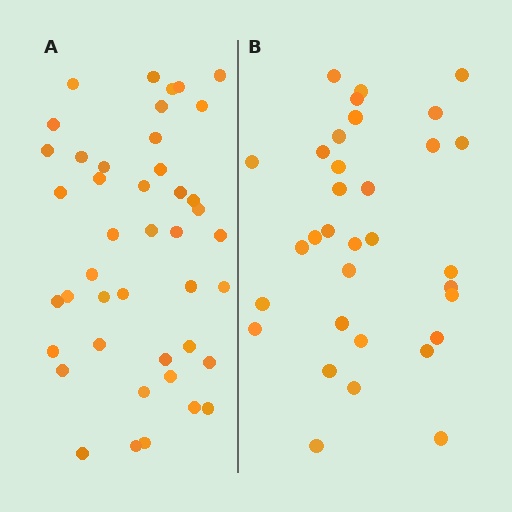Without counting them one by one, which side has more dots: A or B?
Region A (the left region) has more dots.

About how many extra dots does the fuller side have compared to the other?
Region A has roughly 10 or so more dots than region B.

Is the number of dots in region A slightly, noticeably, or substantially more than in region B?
Region A has noticeably more, but not dramatically so. The ratio is roughly 1.3 to 1.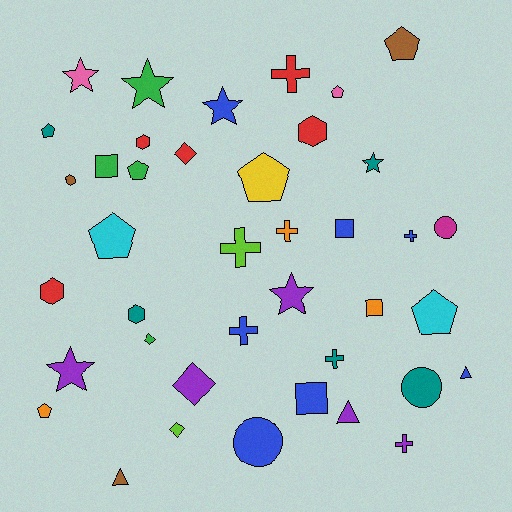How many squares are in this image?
There are 4 squares.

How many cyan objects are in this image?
There are 2 cyan objects.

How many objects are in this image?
There are 40 objects.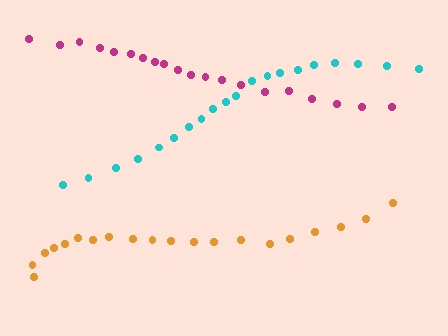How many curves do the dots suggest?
There are 3 distinct paths.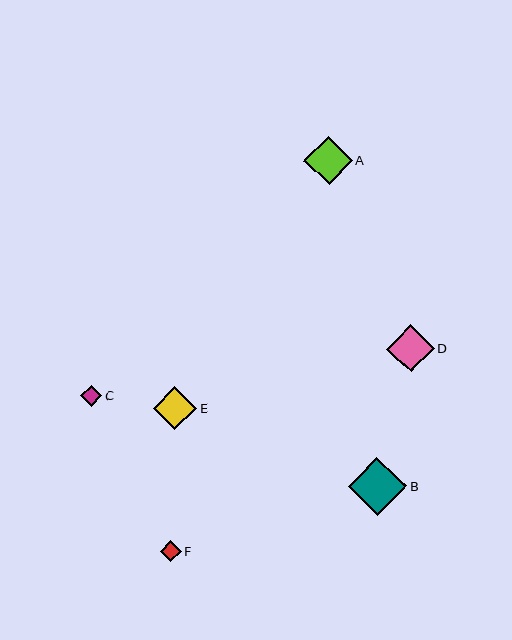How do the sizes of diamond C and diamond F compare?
Diamond C and diamond F are approximately the same size.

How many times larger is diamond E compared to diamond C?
Diamond E is approximately 2.0 times the size of diamond C.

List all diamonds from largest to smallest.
From largest to smallest: B, A, D, E, C, F.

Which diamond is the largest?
Diamond B is the largest with a size of approximately 59 pixels.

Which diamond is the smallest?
Diamond F is the smallest with a size of approximately 21 pixels.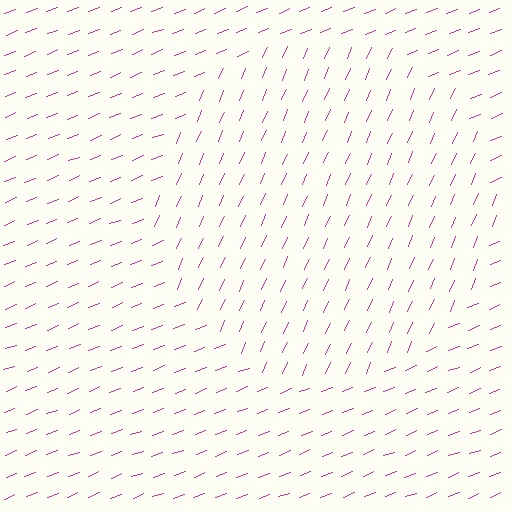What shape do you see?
I see a circle.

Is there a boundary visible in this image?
Yes, there is a texture boundary formed by a change in line orientation.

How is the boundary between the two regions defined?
The boundary is defined purely by a change in line orientation (approximately 45 degrees difference). All lines are the same color and thickness.